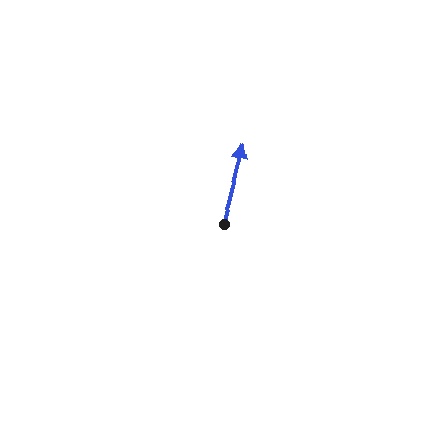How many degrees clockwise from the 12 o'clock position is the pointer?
Approximately 15 degrees.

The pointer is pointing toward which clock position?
Roughly 12 o'clock.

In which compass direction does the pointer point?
North.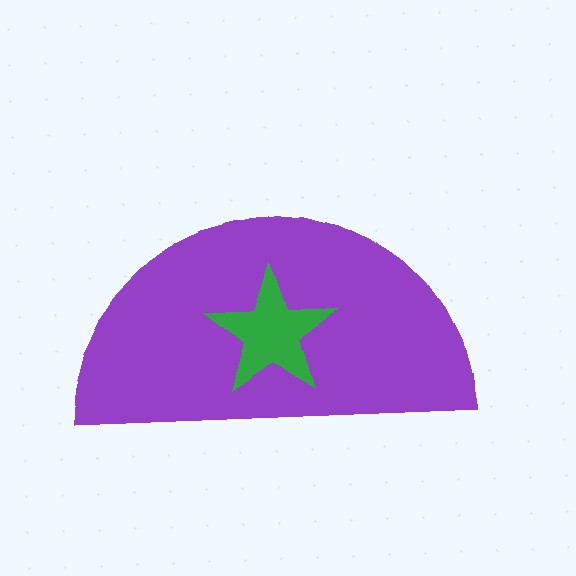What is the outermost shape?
The purple semicircle.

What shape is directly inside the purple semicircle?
The green star.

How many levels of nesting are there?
2.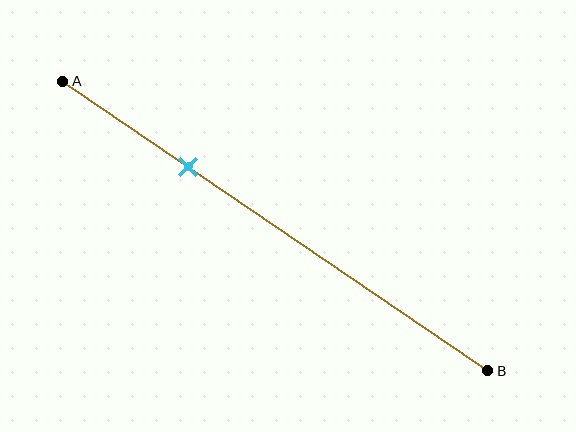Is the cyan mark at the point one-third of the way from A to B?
No, the mark is at about 30% from A, not at the 33% one-third point.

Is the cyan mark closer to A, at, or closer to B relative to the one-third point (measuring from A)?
The cyan mark is closer to point A than the one-third point of segment AB.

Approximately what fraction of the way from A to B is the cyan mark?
The cyan mark is approximately 30% of the way from A to B.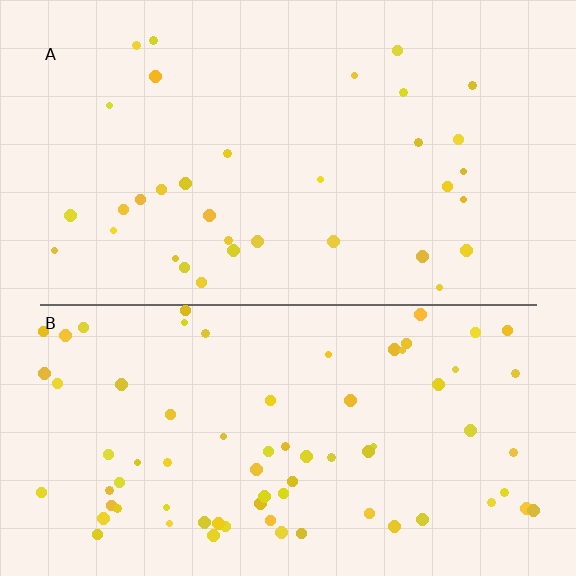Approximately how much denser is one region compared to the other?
Approximately 2.2× — region B over region A.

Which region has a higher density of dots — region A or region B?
B (the bottom).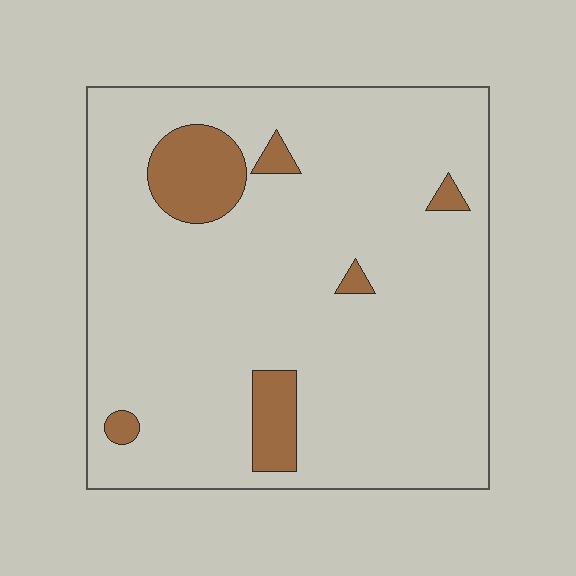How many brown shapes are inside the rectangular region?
6.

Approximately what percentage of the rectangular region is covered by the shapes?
Approximately 10%.